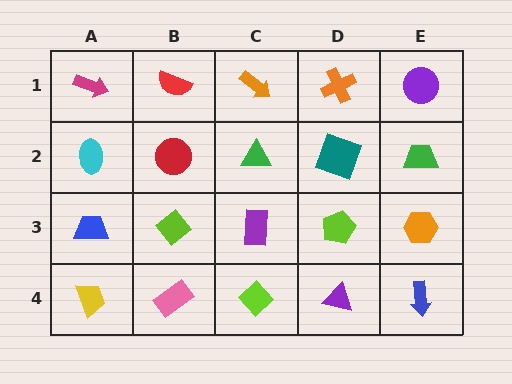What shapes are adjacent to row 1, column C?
A green triangle (row 2, column C), a red semicircle (row 1, column B), an orange cross (row 1, column D).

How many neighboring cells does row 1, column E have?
2.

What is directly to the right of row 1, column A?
A red semicircle.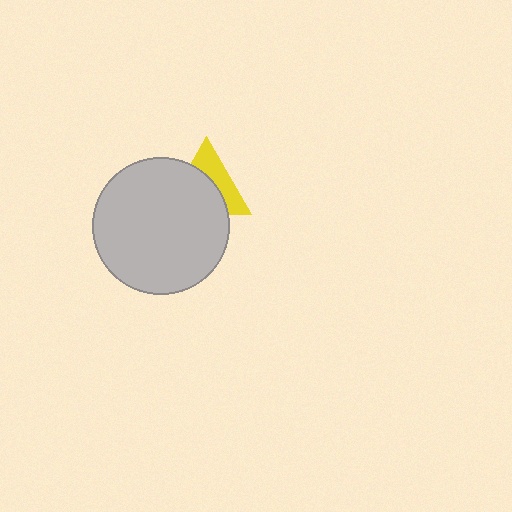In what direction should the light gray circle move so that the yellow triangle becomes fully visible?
The light gray circle should move toward the lower-left. That is the shortest direction to clear the overlap and leave the yellow triangle fully visible.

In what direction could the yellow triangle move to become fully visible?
The yellow triangle could move toward the upper-right. That would shift it out from behind the light gray circle entirely.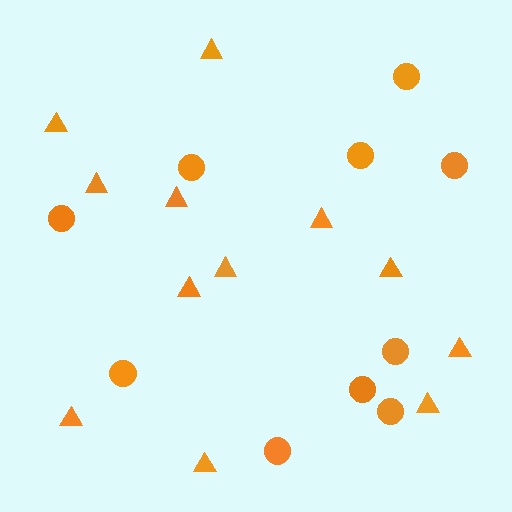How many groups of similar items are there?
There are 2 groups: one group of circles (10) and one group of triangles (12).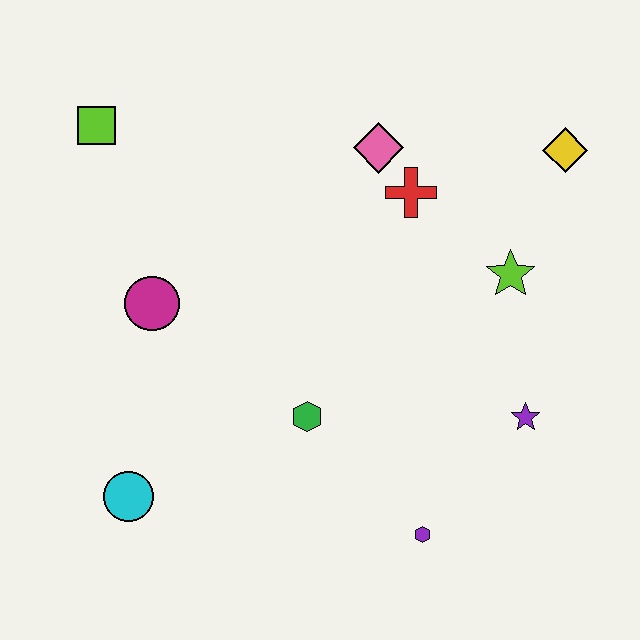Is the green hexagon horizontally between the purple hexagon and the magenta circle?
Yes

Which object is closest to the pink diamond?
The red cross is closest to the pink diamond.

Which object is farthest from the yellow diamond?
The cyan circle is farthest from the yellow diamond.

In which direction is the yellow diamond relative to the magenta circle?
The yellow diamond is to the right of the magenta circle.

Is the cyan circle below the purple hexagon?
No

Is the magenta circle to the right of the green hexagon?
No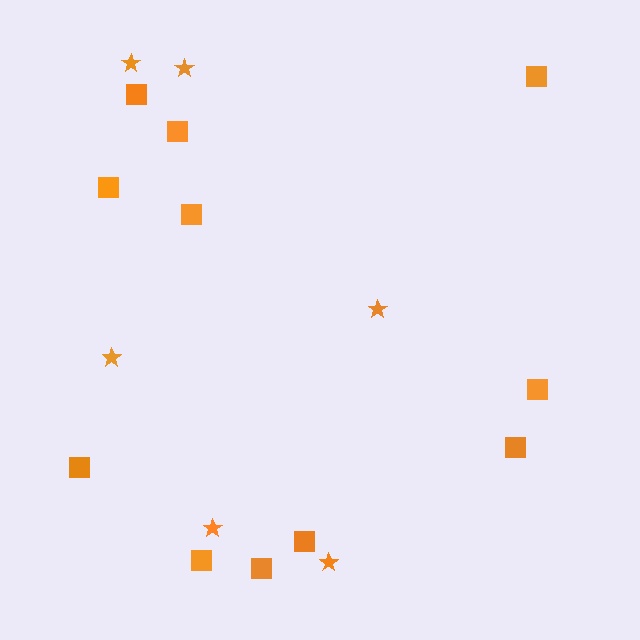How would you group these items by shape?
There are 2 groups: one group of stars (6) and one group of squares (11).